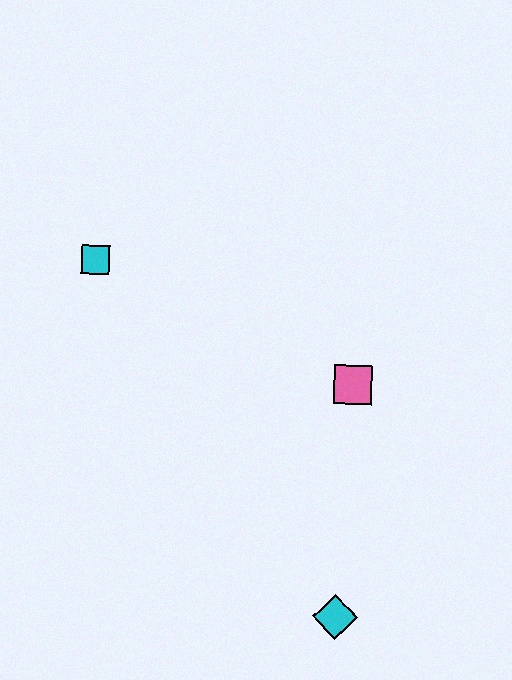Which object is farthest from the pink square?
The cyan square is farthest from the pink square.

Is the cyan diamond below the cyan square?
Yes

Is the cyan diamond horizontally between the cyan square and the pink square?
Yes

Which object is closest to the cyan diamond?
The pink square is closest to the cyan diamond.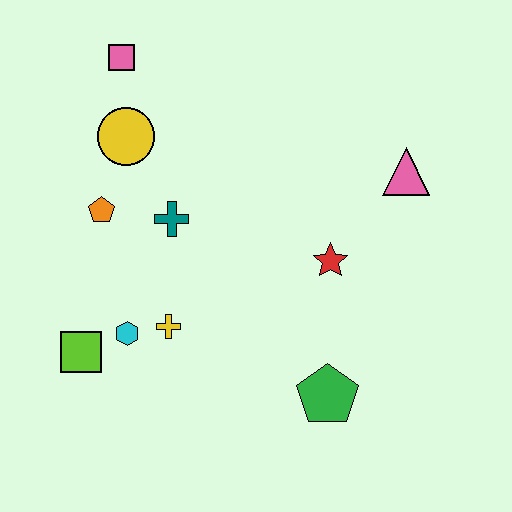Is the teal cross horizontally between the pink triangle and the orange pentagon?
Yes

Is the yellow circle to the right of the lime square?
Yes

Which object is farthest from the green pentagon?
The pink square is farthest from the green pentagon.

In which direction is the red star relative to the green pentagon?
The red star is above the green pentagon.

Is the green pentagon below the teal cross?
Yes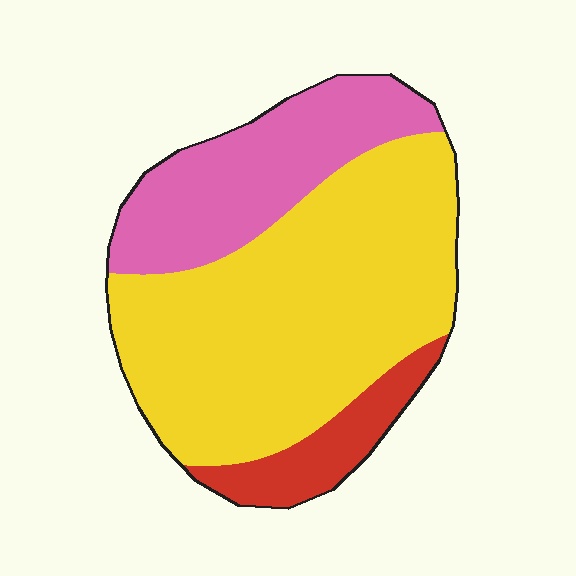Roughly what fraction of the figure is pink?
Pink covers roughly 25% of the figure.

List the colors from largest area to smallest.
From largest to smallest: yellow, pink, red.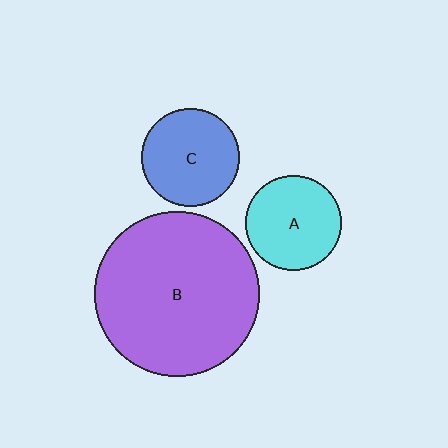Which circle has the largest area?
Circle B (purple).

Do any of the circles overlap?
No, none of the circles overlap.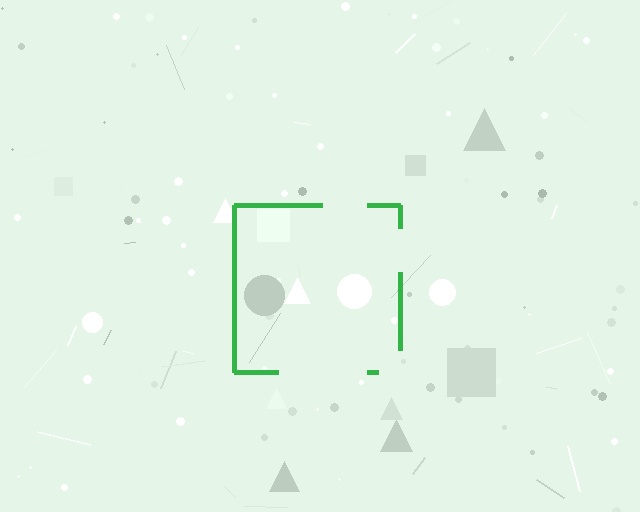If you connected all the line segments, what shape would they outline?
They would outline a square.